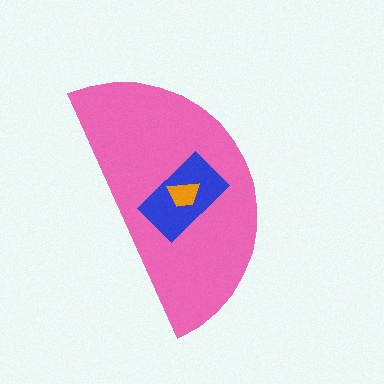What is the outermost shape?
The pink semicircle.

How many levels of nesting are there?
3.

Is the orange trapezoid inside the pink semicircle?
Yes.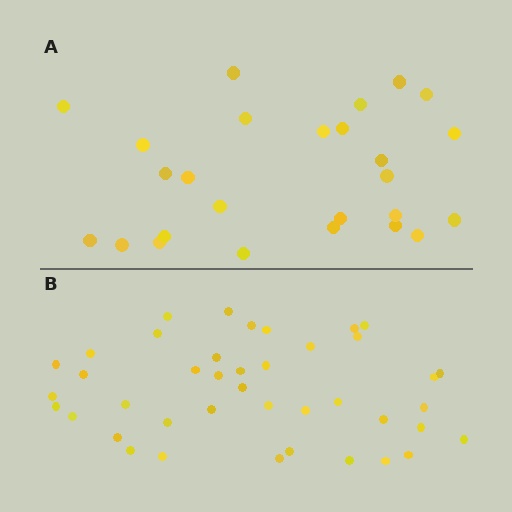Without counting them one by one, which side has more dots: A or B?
Region B (the bottom region) has more dots.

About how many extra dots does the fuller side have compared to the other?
Region B has approximately 15 more dots than region A.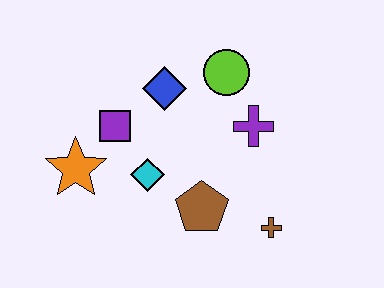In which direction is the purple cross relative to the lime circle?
The purple cross is below the lime circle.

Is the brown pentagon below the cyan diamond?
Yes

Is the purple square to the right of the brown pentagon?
No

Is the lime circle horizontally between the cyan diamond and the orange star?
No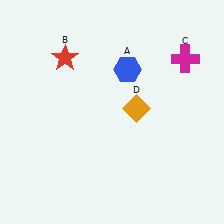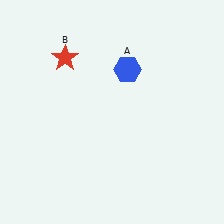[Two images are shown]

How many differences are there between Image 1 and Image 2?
There are 2 differences between the two images.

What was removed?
The magenta cross (C), the orange diamond (D) were removed in Image 2.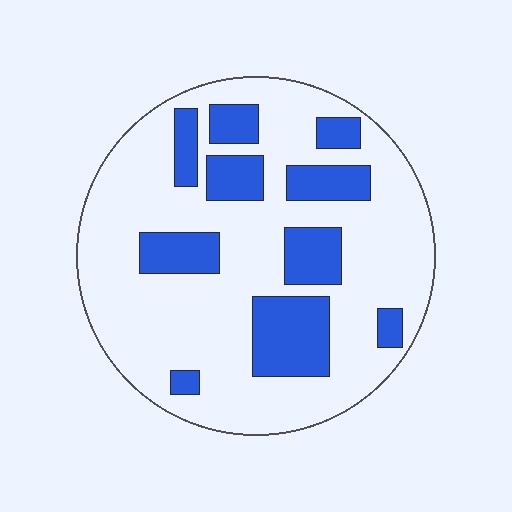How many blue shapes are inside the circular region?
10.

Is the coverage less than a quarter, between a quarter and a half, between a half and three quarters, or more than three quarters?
Between a quarter and a half.